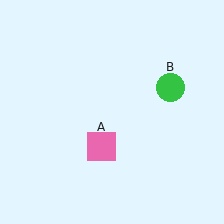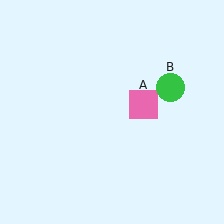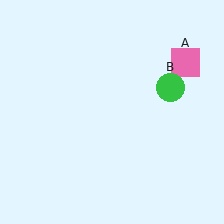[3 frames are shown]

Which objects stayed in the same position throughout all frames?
Green circle (object B) remained stationary.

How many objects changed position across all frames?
1 object changed position: pink square (object A).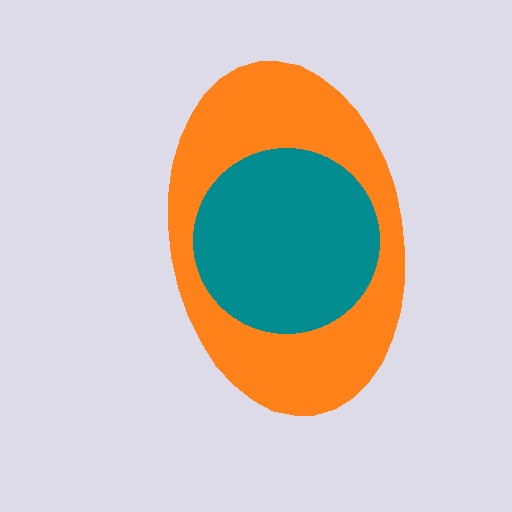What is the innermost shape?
The teal circle.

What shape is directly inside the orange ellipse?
The teal circle.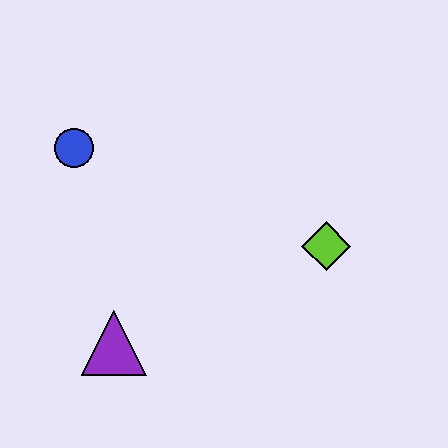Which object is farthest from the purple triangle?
The lime diamond is farthest from the purple triangle.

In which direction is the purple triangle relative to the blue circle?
The purple triangle is below the blue circle.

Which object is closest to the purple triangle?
The blue circle is closest to the purple triangle.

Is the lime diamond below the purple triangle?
No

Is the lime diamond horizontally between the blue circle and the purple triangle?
No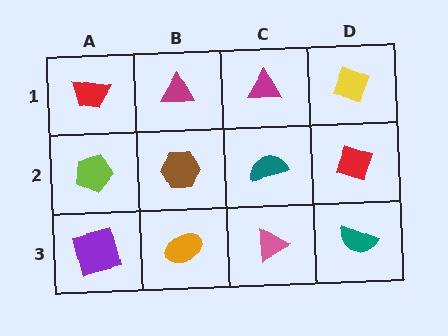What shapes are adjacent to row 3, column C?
A teal semicircle (row 2, column C), an orange ellipse (row 3, column B), a teal semicircle (row 3, column D).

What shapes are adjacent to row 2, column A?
A red trapezoid (row 1, column A), a purple square (row 3, column A), a brown hexagon (row 2, column B).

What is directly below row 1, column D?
A red diamond.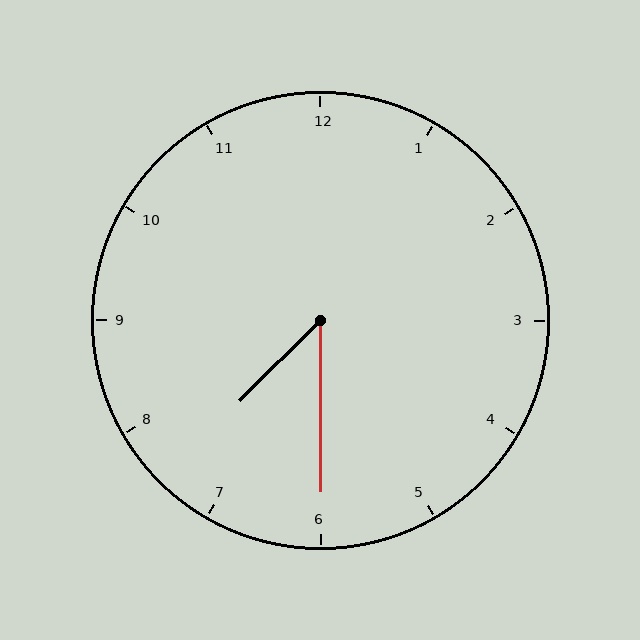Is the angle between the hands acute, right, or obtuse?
It is acute.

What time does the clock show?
7:30.